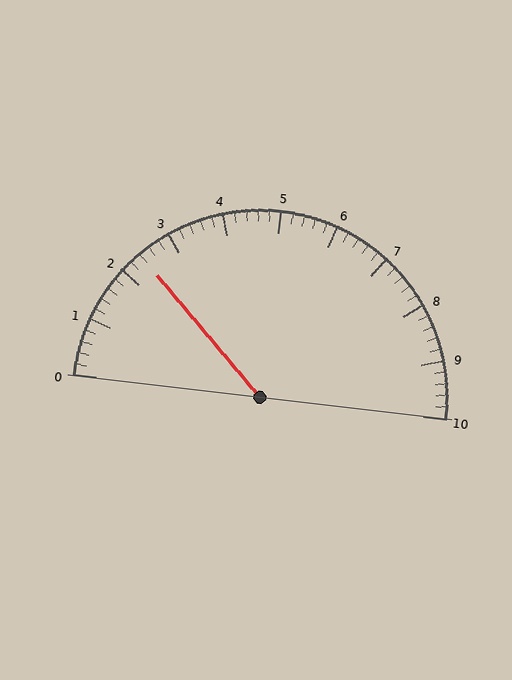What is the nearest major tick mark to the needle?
The nearest major tick mark is 2.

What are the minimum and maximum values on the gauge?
The gauge ranges from 0 to 10.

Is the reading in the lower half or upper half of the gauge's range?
The reading is in the lower half of the range (0 to 10).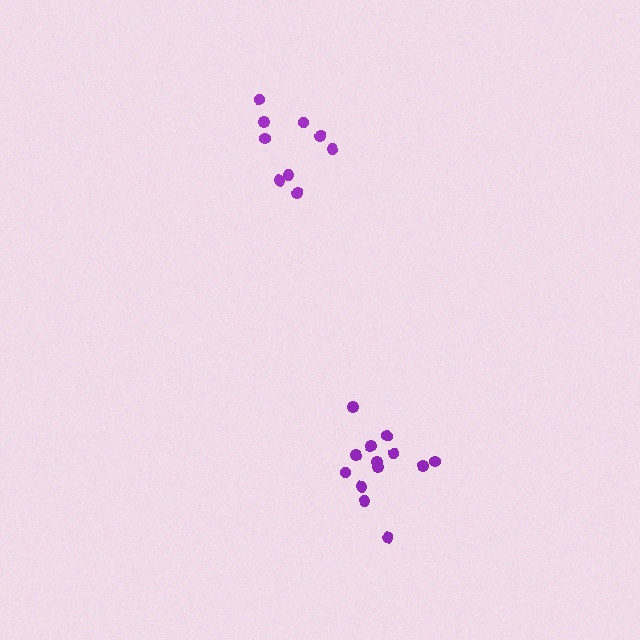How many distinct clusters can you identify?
There are 2 distinct clusters.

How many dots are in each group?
Group 1: 13 dots, Group 2: 9 dots (22 total).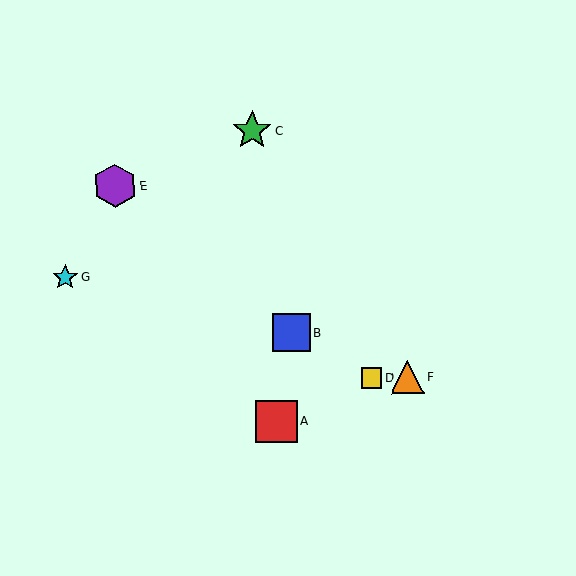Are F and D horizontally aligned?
Yes, both are at y≈377.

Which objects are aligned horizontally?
Objects D, F are aligned horizontally.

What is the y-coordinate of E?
Object E is at y≈186.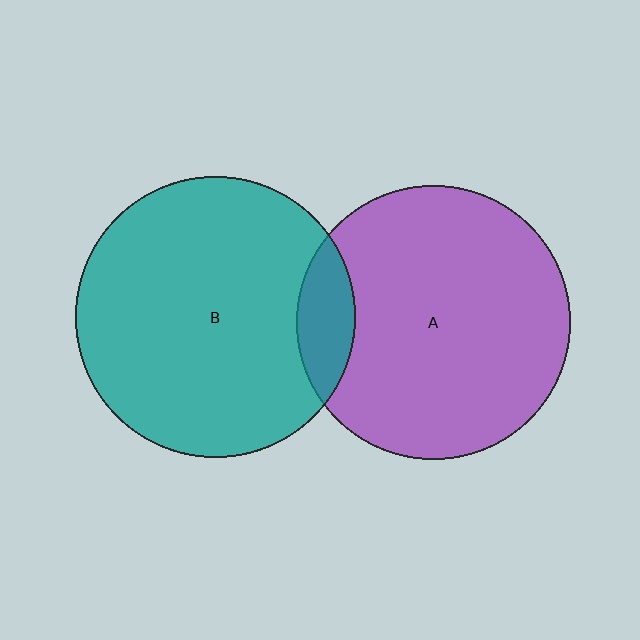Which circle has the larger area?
Circle B (teal).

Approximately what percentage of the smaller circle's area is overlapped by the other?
Approximately 10%.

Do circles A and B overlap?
Yes.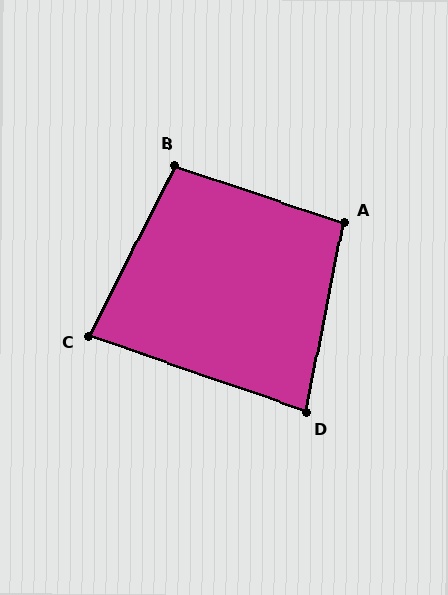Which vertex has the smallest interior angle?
D, at approximately 82 degrees.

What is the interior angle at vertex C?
Approximately 82 degrees (acute).